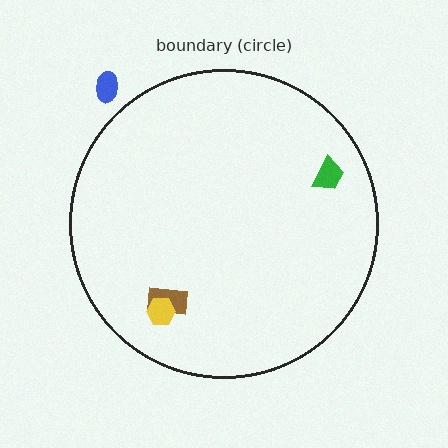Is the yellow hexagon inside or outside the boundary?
Inside.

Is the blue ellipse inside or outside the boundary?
Outside.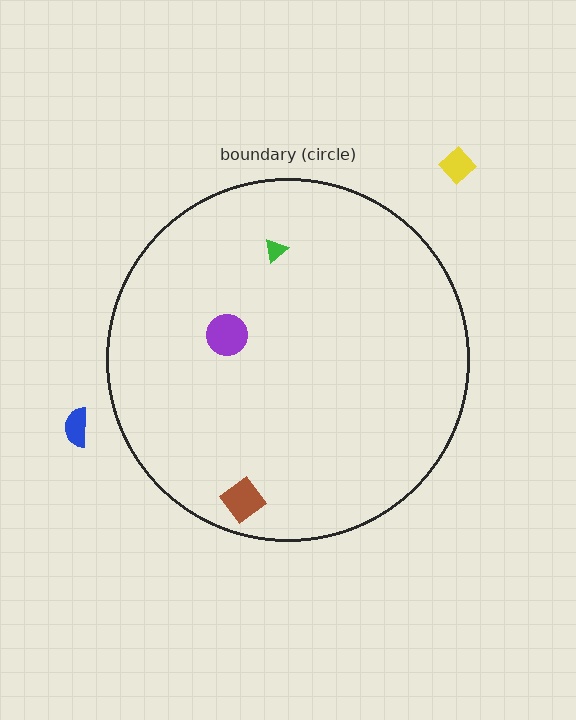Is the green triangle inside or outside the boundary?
Inside.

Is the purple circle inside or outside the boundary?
Inside.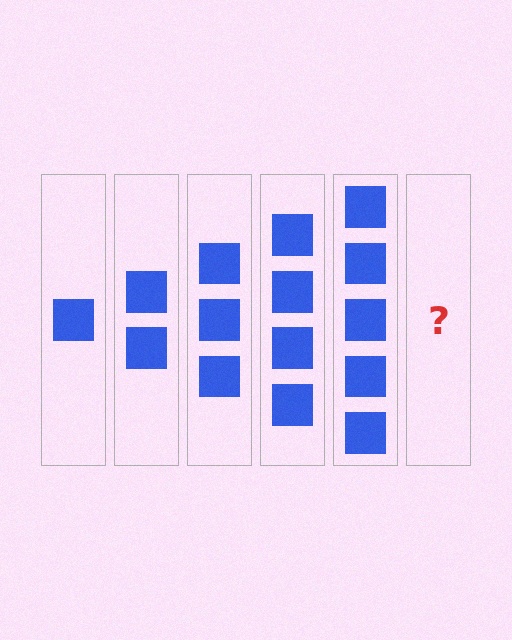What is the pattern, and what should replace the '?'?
The pattern is that each step adds one more square. The '?' should be 6 squares.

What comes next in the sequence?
The next element should be 6 squares.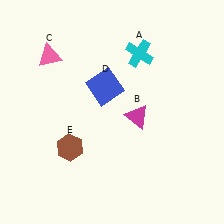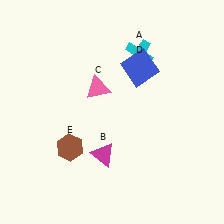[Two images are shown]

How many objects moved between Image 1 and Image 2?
3 objects moved between the two images.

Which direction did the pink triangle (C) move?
The pink triangle (C) moved right.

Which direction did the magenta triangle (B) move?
The magenta triangle (B) moved down.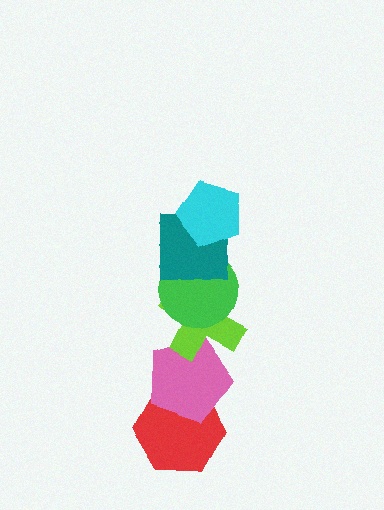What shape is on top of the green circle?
The teal square is on top of the green circle.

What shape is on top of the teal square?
The cyan pentagon is on top of the teal square.